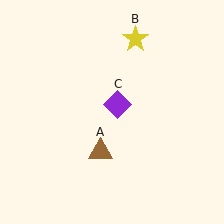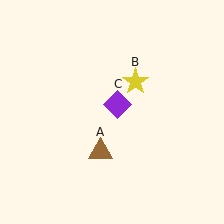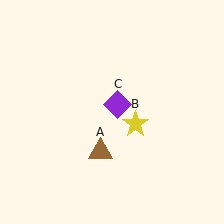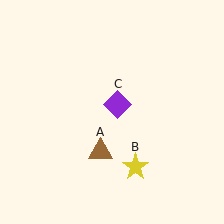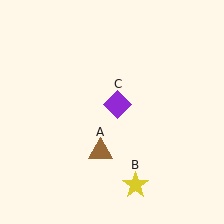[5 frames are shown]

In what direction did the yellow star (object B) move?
The yellow star (object B) moved down.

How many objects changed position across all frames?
1 object changed position: yellow star (object B).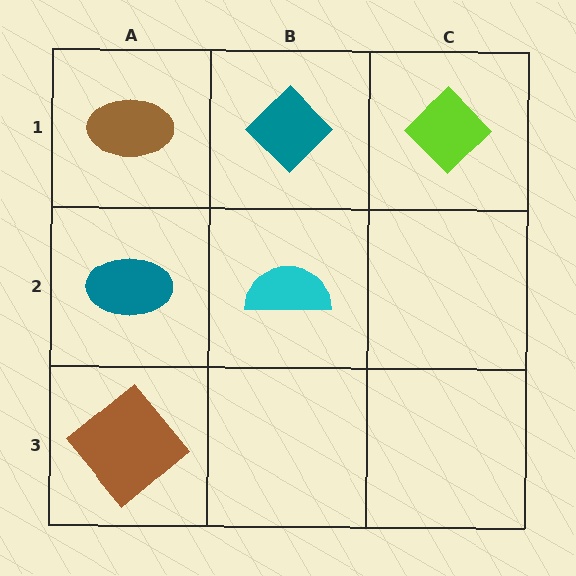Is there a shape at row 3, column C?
No, that cell is empty.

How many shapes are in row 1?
3 shapes.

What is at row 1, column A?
A brown ellipse.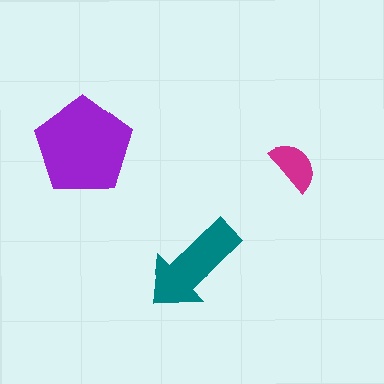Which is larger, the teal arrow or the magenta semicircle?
The teal arrow.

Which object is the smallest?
The magenta semicircle.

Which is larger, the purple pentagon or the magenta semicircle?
The purple pentagon.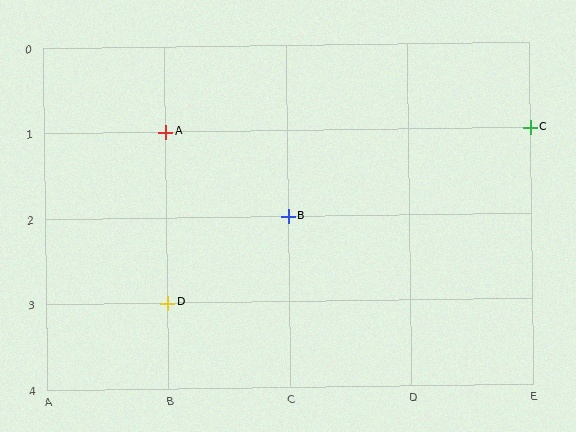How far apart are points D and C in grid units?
Points D and C are 3 columns and 2 rows apart (about 3.6 grid units diagonally).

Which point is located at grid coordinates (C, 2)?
Point B is at (C, 2).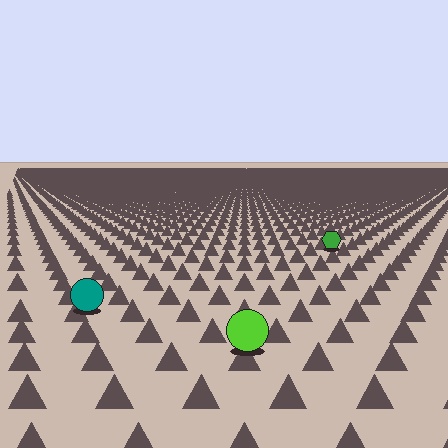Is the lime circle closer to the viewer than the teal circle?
Yes. The lime circle is closer — you can tell from the texture gradient: the ground texture is coarser near it.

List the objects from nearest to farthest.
From nearest to farthest: the lime circle, the teal circle, the green hexagon.